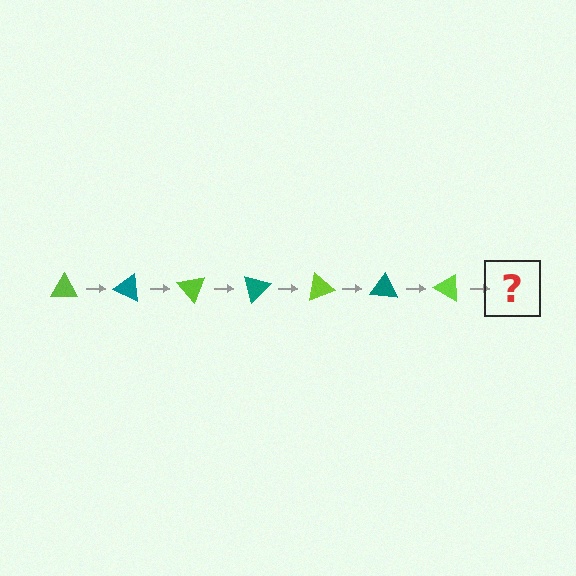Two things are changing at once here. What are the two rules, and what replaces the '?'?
The two rules are that it rotates 25 degrees each step and the color cycles through lime and teal. The '?' should be a teal triangle, rotated 175 degrees from the start.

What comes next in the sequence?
The next element should be a teal triangle, rotated 175 degrees from the start.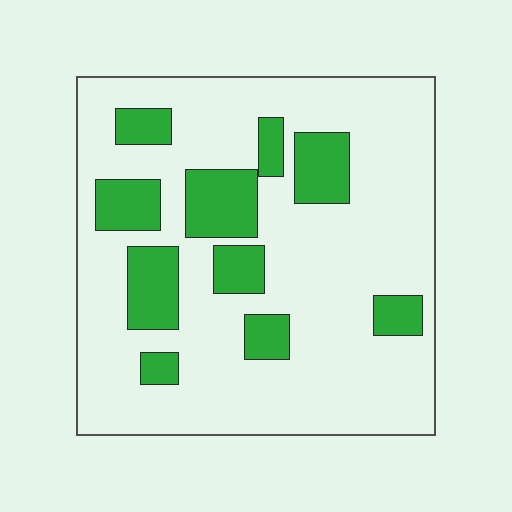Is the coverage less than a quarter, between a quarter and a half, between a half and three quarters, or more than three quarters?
Less than a quarter.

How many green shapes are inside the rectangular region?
10.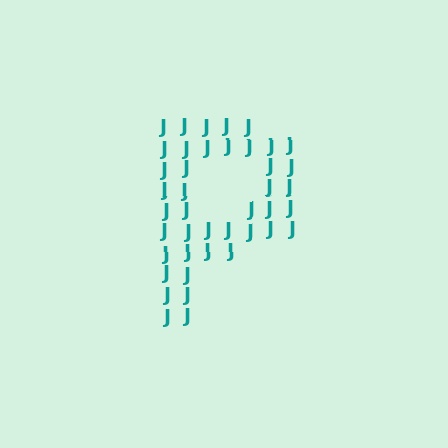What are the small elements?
The small elements are letter J's.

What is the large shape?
The large shape is the letter P.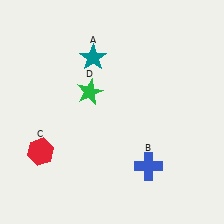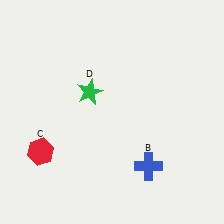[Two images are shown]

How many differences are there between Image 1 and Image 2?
There is 1 difference between the two images.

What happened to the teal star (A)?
The teal star (A) was removed in Image 2. It was in the top-left area of Image 1.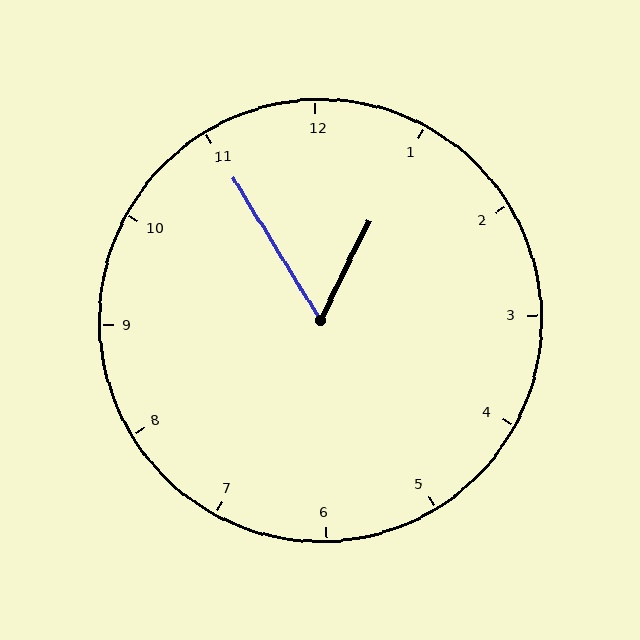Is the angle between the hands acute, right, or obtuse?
It is acute.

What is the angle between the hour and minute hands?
Approximately 58 degrees.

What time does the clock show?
12:55.